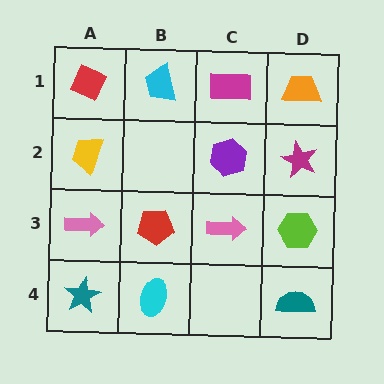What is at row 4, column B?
A cyan ellipse.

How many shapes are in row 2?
3 shapes.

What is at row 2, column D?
A magenta star.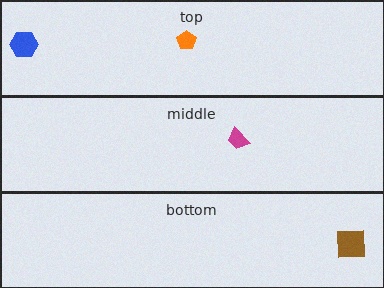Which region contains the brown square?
The bottom region.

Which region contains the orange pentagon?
The top region.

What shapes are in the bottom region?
The brown square.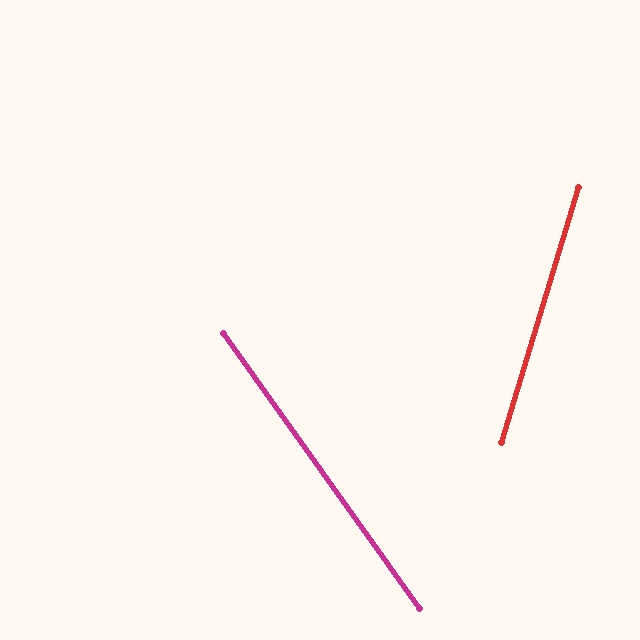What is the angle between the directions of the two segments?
Approximately 52 degrees.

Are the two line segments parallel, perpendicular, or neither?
Neither parallel nor perpendicular — they differ by about 52°.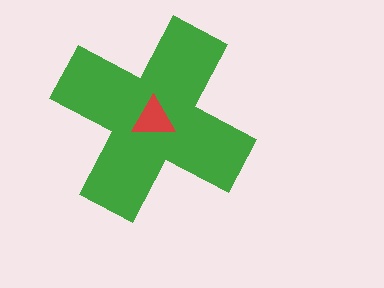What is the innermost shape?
The red triangle.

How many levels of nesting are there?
2.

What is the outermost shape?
The green cross.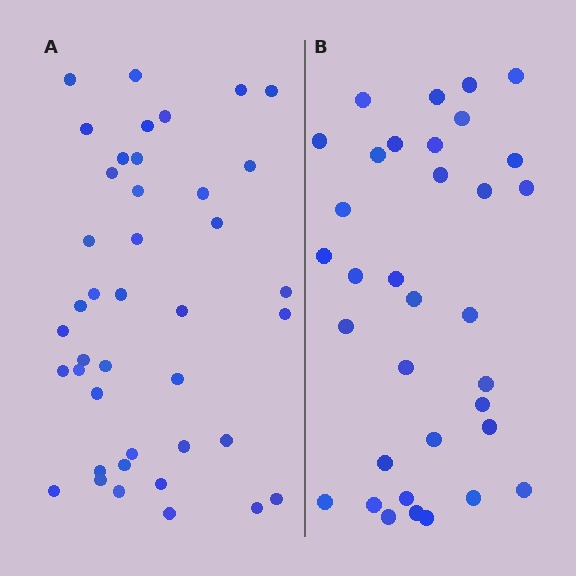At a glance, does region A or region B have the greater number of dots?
Region A (the left region) has more dots.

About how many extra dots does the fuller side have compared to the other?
Region A has roughly 8 or so more dots than region B.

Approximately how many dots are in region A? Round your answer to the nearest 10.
About 40 dots. (The exact count is 41, which rounds to 40.)